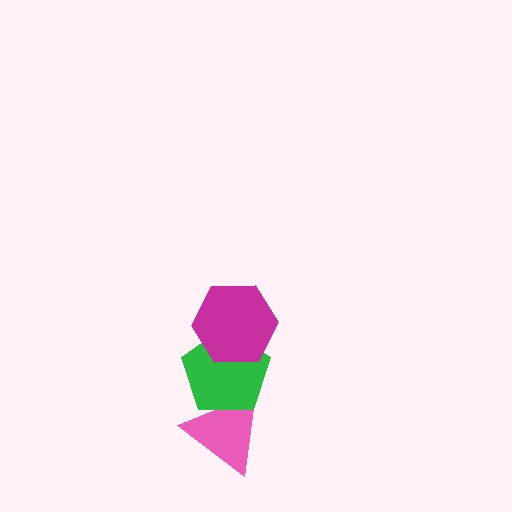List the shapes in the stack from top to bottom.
From top to bottom: the magenta hexagon, the green pentagon, the pink triangle.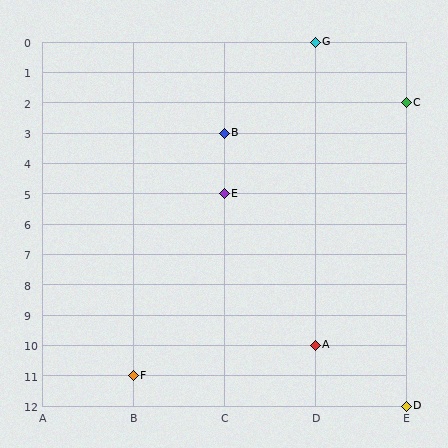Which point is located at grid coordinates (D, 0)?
Point G is at (D, 0).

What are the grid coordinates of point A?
Point A is at grid coordinates (D, 10).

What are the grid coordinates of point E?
Point E is at grid coordinates (C, 5).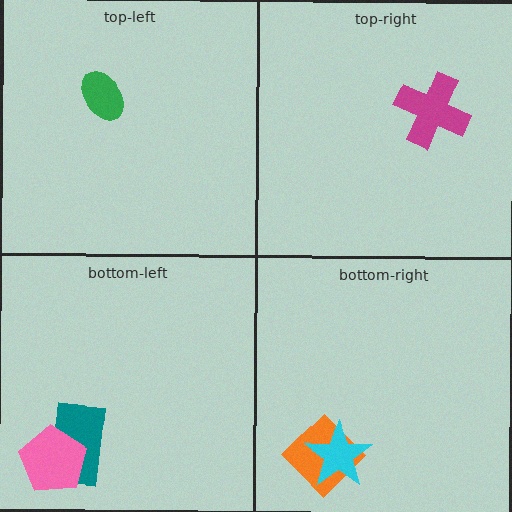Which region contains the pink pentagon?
The bottom-left region.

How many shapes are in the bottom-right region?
2.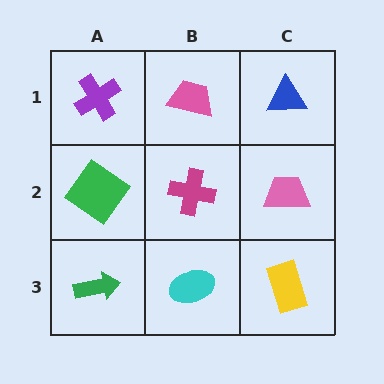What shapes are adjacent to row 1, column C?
A pink trapezoid (row 2, column C), a pink trapezoid (row 1, column B).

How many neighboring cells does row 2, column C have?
3.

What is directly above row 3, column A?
A green diamond.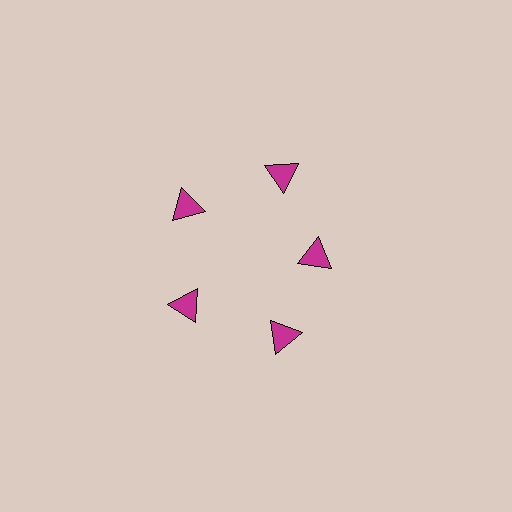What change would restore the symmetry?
The symmetry would be restored by moving it outward, back onto the ring so that all 5 triangles sit at equal angles and equal distance from the center.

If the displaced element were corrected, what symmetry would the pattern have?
It would have 5-fold rotational symmetry — the pattern would map onto itself every 72 degrees.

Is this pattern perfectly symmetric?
No. The 5 magenta triangles are arranged in a ring, but one element near the 3 o'clock position is pulled inward toward the center, breaking the 5-fold rotational symmetry.